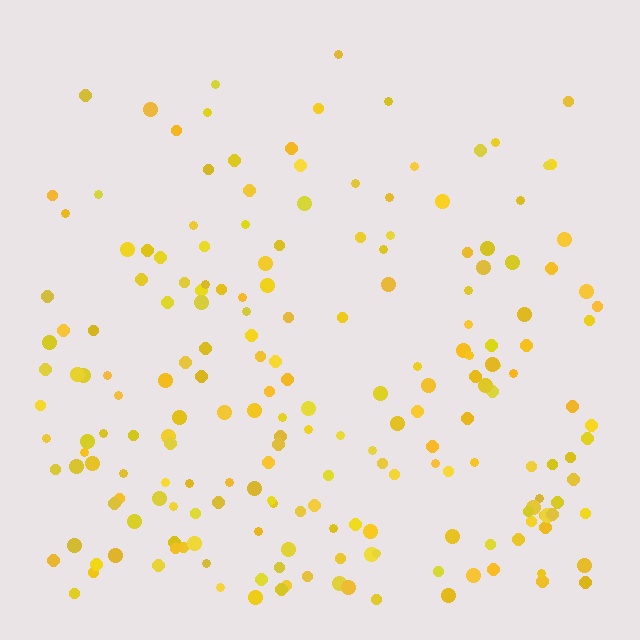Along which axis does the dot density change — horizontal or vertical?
Vertical.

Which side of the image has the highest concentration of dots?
The bottom.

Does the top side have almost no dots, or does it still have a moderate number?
Still a moderate number, just noticeably fewer than the bottom.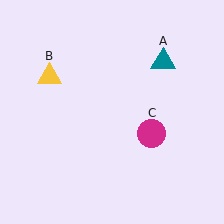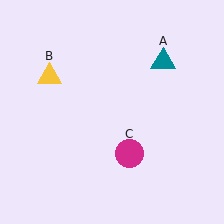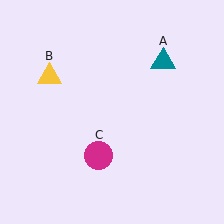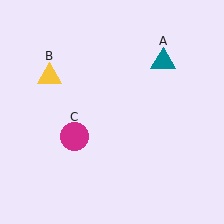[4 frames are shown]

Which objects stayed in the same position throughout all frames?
Teal triangle (object A) and yellow triangle (object B) remained stationary.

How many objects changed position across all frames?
1 object changed position: magenta circle (object C).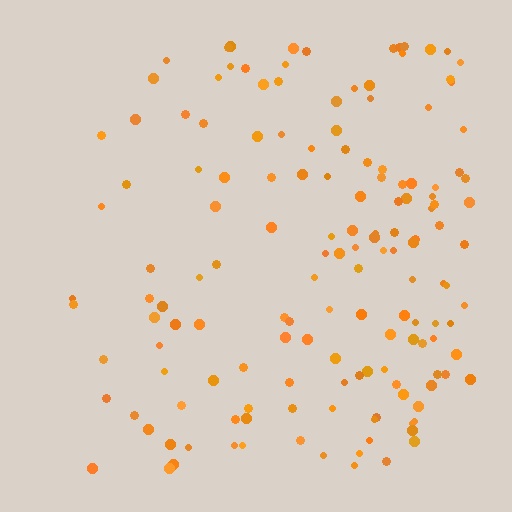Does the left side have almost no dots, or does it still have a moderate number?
Still a moderate number, just noticeably fewer than the right.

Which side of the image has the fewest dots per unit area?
The left.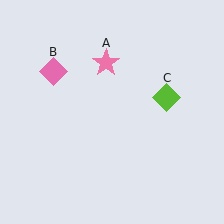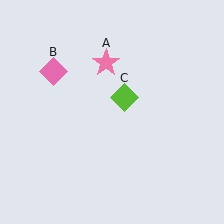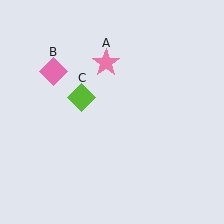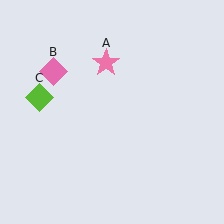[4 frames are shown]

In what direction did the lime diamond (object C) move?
The lime diamond (object C) moved left.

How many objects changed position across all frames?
1 object changed position: lime diamond (object C).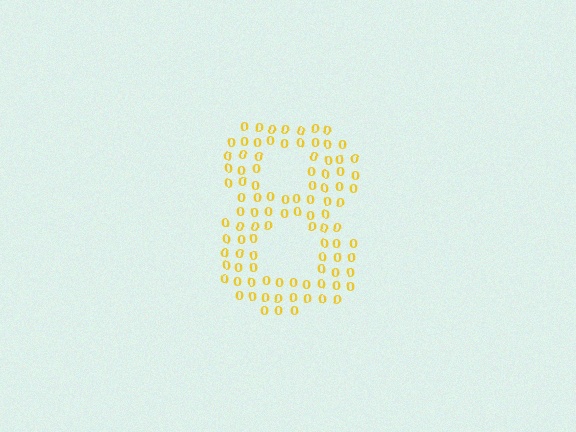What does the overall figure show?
The overall figure shows the digit 8.